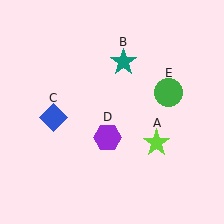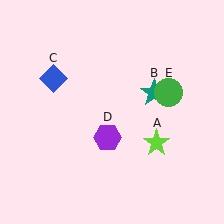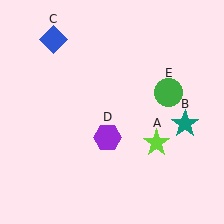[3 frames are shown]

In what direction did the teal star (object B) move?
The teal star (object B) moved down and to the right.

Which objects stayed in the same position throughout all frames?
Lime star (object A) and purple hexagon (object D) and green circle (object E) remained stationary.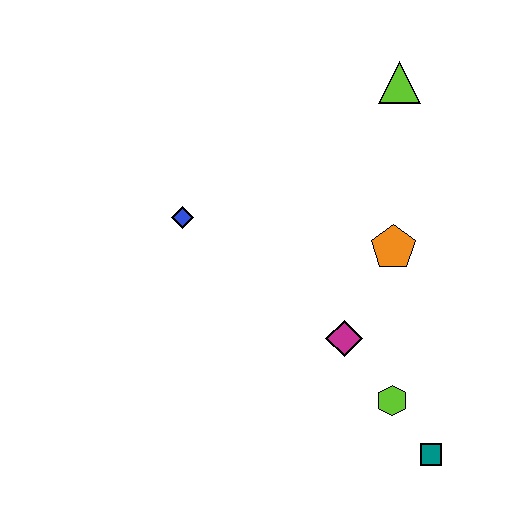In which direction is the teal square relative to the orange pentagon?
The teal square is below the orange pentagon.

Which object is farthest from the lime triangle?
The teal square is farthest from the lime triangle.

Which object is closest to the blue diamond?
The magenta diamond is closest to the blue diamond.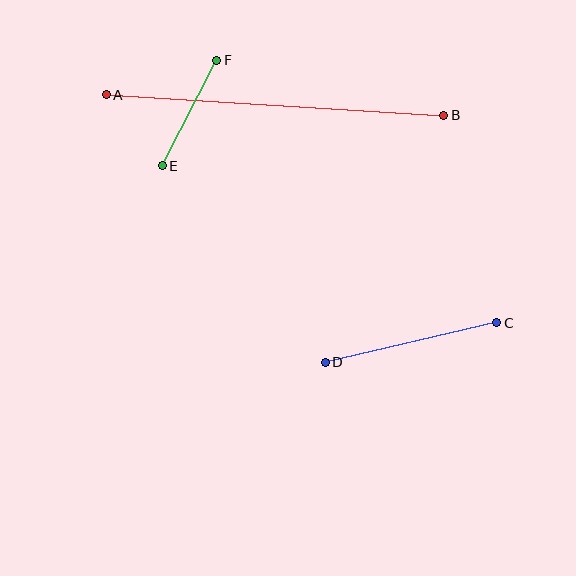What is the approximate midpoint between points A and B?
The midpoint is at approximately (275, 105) pixels.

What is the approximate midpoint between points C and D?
The midpoint is at approximately (411, 342) pixels.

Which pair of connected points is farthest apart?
Points A and B are farthest apart.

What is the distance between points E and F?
The distance is approximately 119 pixels.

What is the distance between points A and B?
The distance is approximately 338 pixels.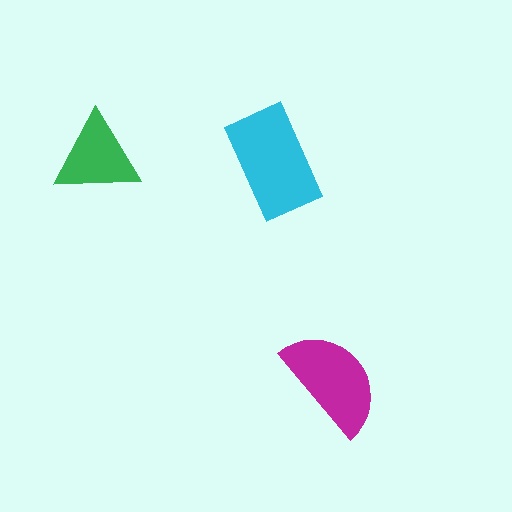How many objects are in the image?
There are 3 objects in the image.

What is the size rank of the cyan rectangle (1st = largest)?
1st.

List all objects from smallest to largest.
The green triangle, the magenta semicircle, the cyan rectangle.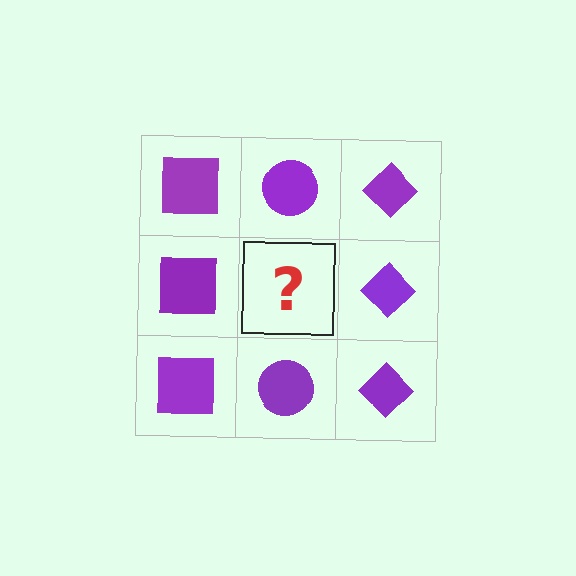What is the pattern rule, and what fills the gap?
The rule is that each column has a consistent shape. The gap should be filled with a purple circle.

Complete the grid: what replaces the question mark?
The question mark should be replaced with a purple circle.